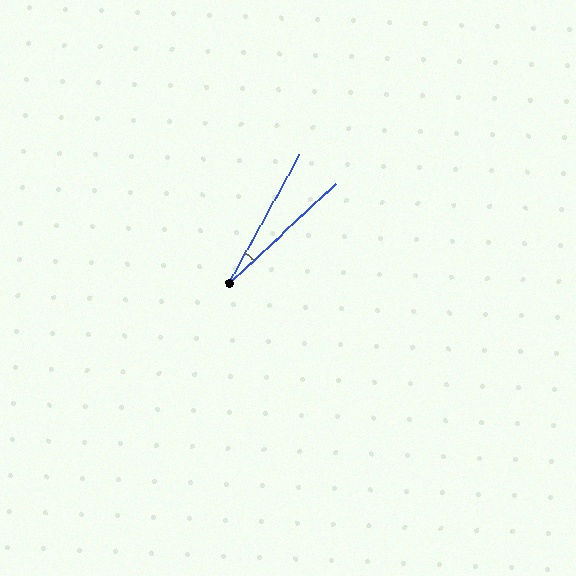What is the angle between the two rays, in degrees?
Approximately 19 degrees.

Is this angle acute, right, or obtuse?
It is acute.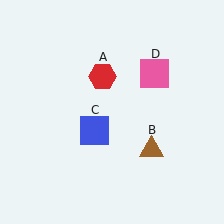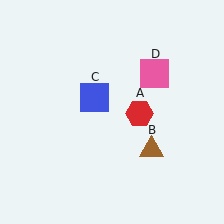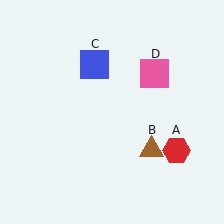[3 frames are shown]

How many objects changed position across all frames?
2 objects changed position: red hexagon (object A), blue square (object C).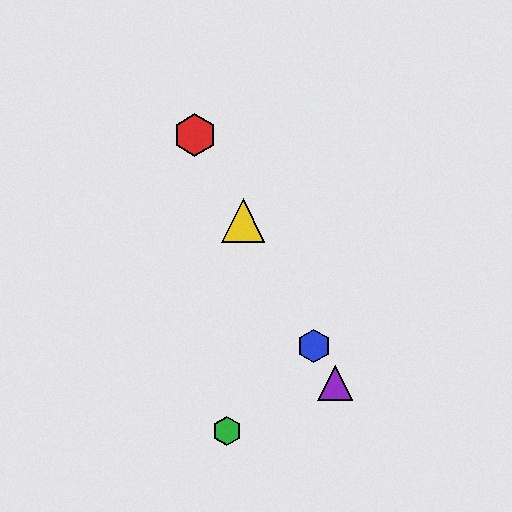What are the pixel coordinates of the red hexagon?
The red hexagon is at (195, 135).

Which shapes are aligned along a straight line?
The red hexagon, the blue hexagon, the yellow triangle, the purple triangle are aligned along a straight line.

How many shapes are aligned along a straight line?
4 shapes (the red hexagon, the blue hexagon, the yellow triangle, the purple triangle) are aligned along a straight line.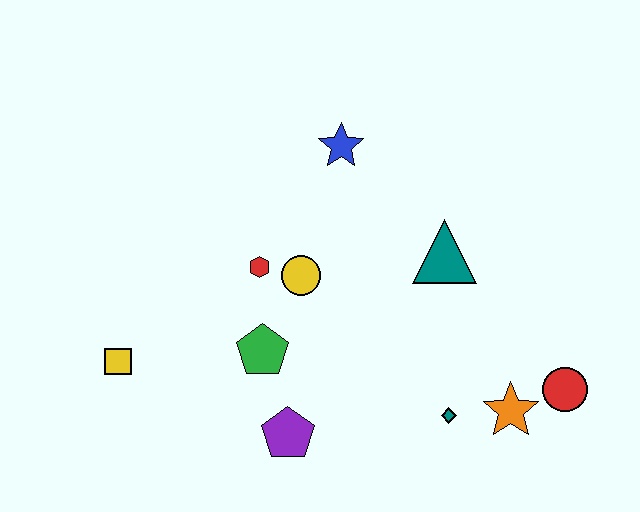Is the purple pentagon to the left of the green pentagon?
No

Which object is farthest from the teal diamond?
The yellow square is farthest from the teal diamond.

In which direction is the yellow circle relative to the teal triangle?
The yellow circle is to the left of the teal triangle.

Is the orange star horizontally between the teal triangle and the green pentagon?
No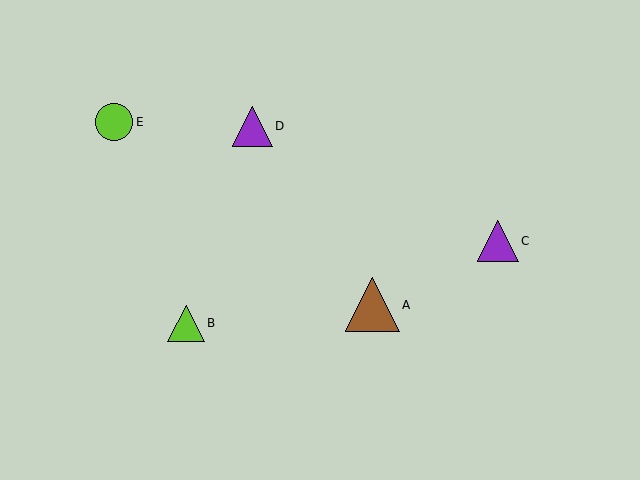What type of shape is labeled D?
Shape D is a purple triangle.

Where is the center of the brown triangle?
The center of the brown triangle is at (372, 305).